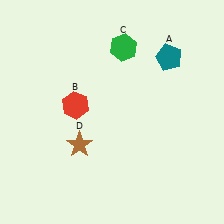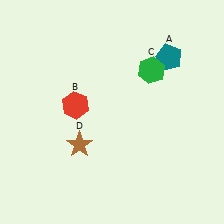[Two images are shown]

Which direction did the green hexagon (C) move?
The green hexagon (C) moved right.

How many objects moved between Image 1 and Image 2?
1 object moved between the two images.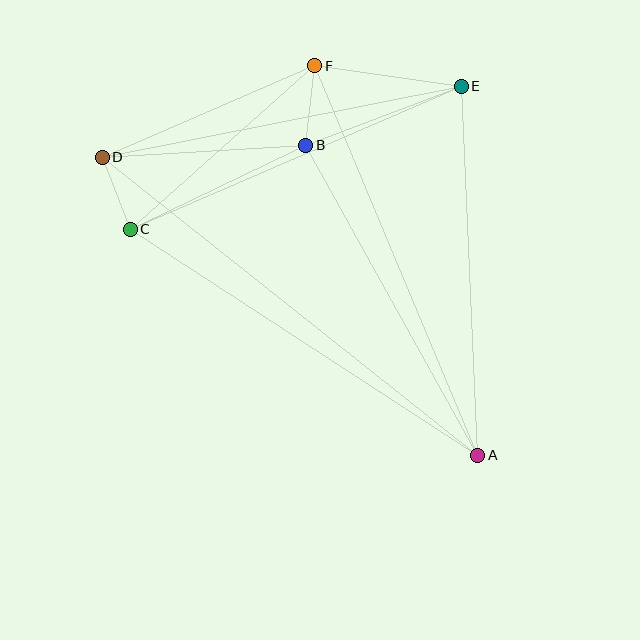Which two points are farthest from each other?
Points A and D are farthest from each other.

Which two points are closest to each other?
Points C and D are closest to each other.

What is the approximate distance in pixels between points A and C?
The distance between A and C is approximately 415 pixels.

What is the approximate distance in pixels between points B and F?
The distance between B and F is approximately 80 pixels.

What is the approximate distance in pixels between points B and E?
The distance between B and E is approximately 166 pixels.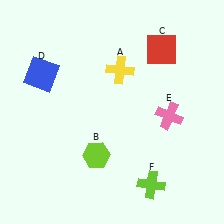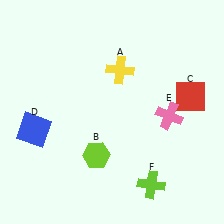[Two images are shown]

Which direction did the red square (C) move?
The red square (C) moved down.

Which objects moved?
The objects that moved are: the red square (C), the blue square (D).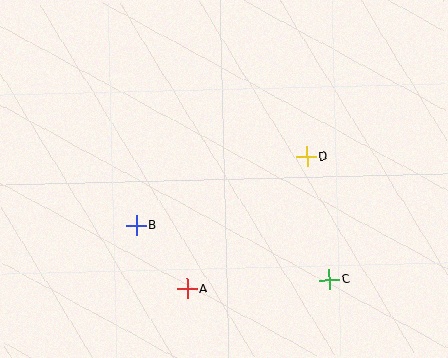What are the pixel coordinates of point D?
Point D is at (307, 157).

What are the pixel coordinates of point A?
Point A is at (187, 289).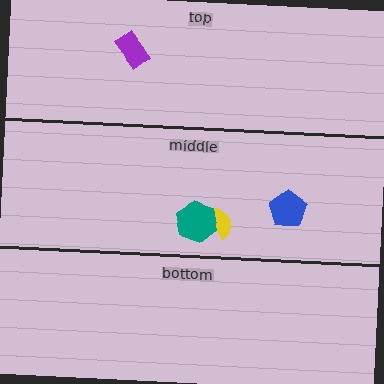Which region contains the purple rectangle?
The top region.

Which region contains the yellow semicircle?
The middle region.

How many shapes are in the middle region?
3.